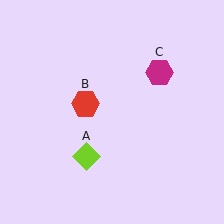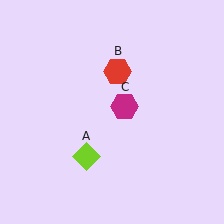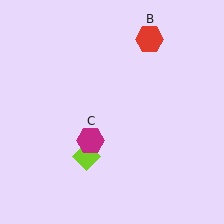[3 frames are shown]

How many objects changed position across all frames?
2 objects changed position: red hexagon (object B), magenta hexagon (object C).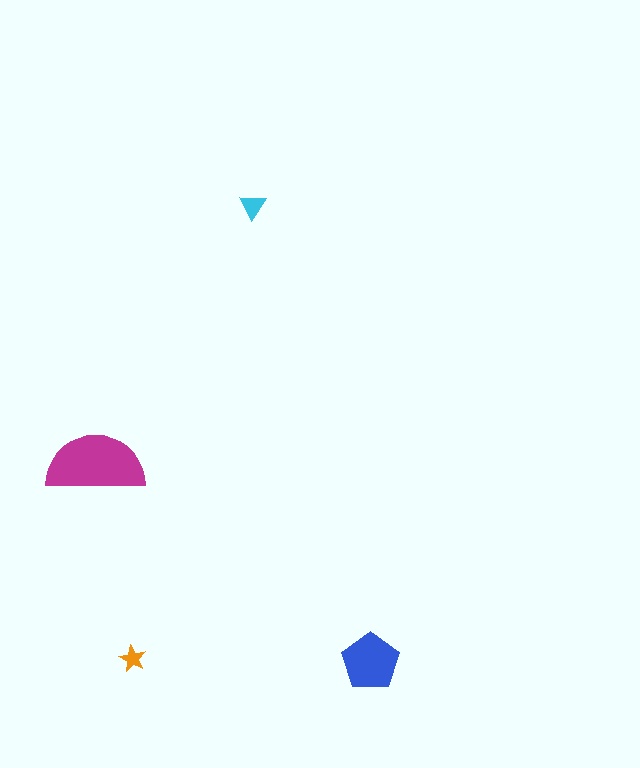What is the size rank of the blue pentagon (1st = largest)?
2nd.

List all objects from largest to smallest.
The magenta semicircle, the blue pentagon, the cyan triangle, the orange star.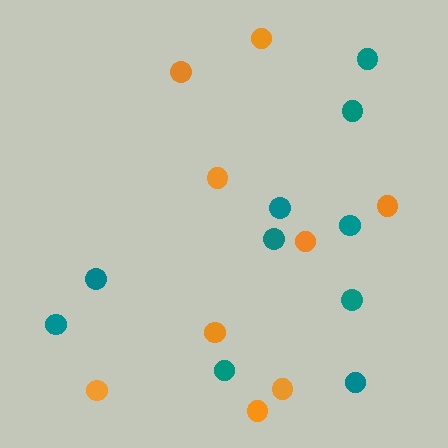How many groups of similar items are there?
There are 2 groups: one group of orange circles (9) and one group of teal circles (10).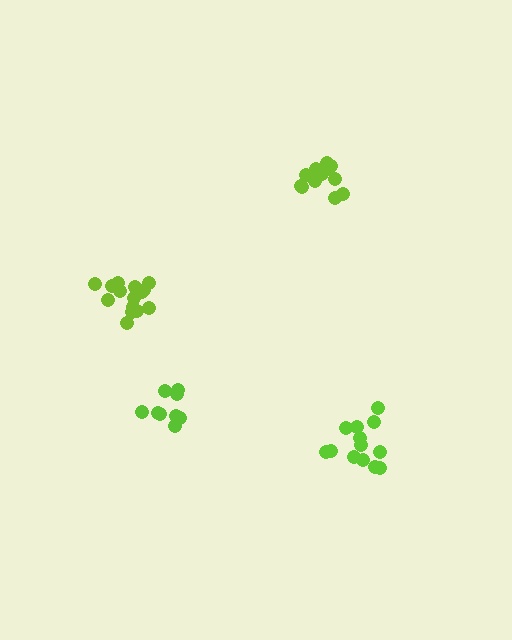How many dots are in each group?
Group 1: 15 dots, Group 2: 9 dots, Group 3: 13 dots, Group 4: 13 dots (50 total).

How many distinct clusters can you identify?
There are 4 distinct clusters.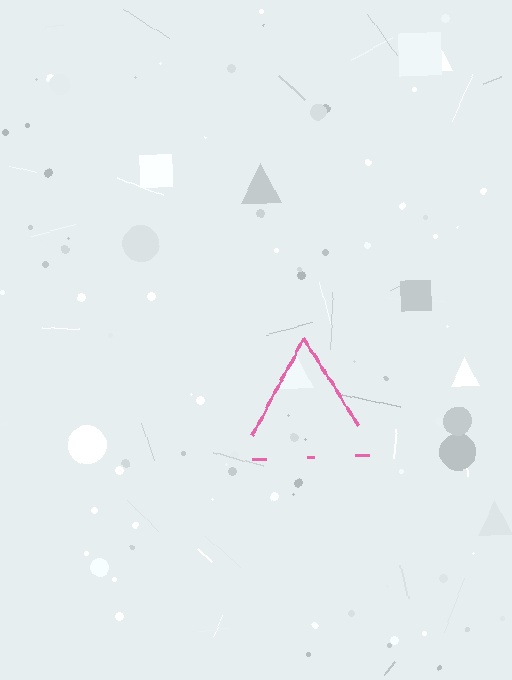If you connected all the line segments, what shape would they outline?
They would outline a triangle.